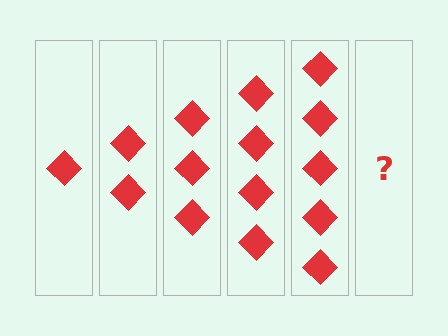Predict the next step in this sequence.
The next step is 6 diamonds.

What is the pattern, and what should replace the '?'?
The pattern is that each step adds one more diamond. The '?' should be 6 diamonds.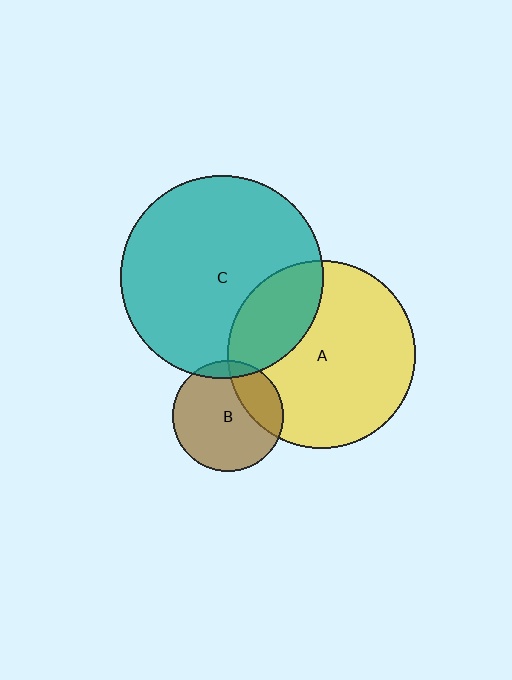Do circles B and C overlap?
Yes.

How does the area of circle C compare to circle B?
Approximately 3.3 times.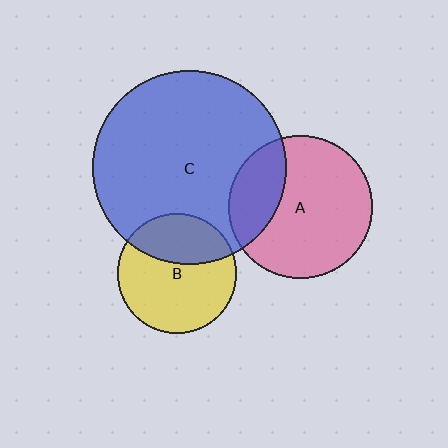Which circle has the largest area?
Circle C (blue).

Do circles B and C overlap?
Yes.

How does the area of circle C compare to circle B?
Approximately 2.6 times.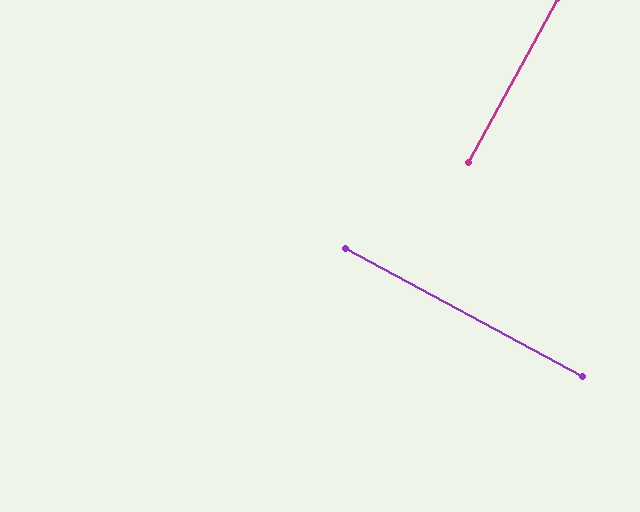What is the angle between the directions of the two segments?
Approximately 90 degrees.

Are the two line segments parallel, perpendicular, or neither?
Perpendicular — they meet at approximately 90°.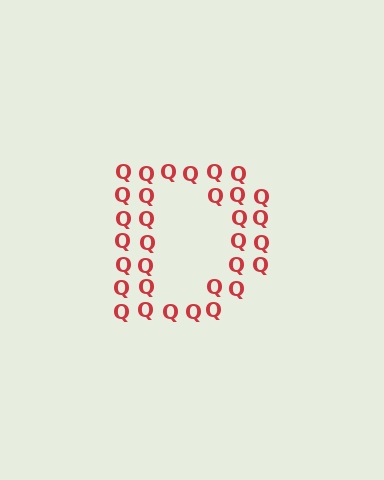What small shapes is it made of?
It is made of small letter Q's.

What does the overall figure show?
The overall figure shows the letter D.